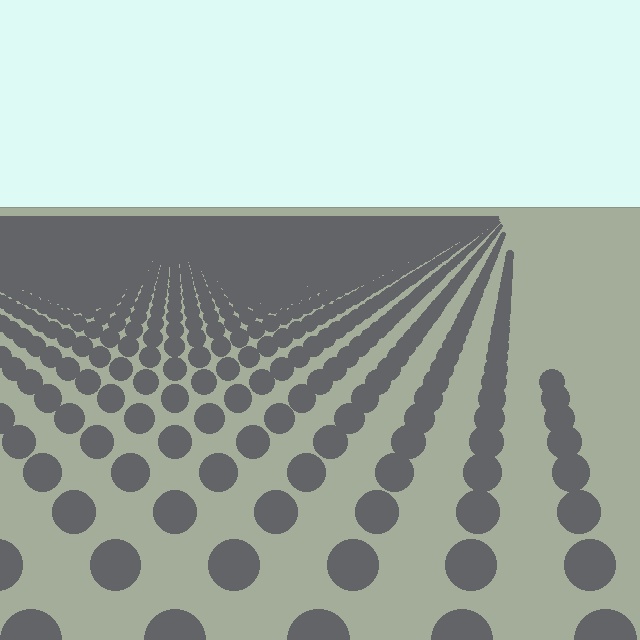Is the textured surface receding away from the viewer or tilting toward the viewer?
The surface is receding away from the viewer. Texture elements get smaller and denser toward the top.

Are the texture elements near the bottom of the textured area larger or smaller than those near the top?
Larger. Near the bottom, elements are closer to the viewer and appear at a bigger on-screen size.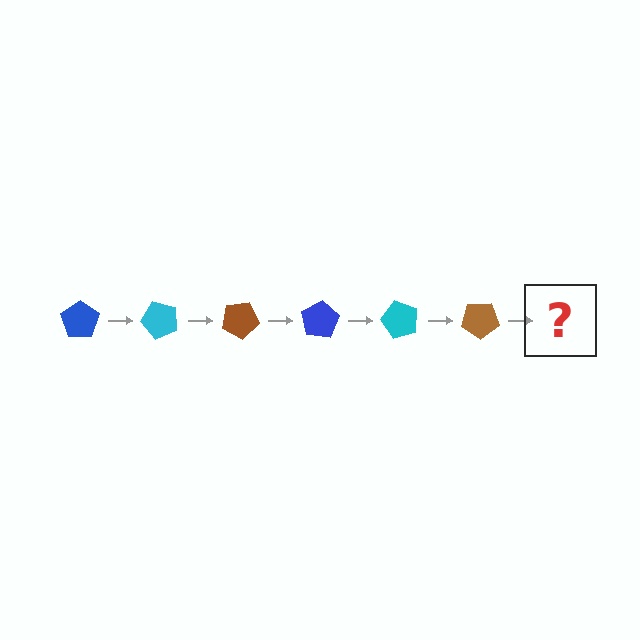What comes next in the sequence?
The next element should be a blue pentagon, rotated 300 degrees from the start.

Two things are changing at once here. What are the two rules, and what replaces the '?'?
The two rules are that it rotates 50 degrees each step and the color cycles through blue, cyan, and brown. The '?' should be a blue pentagon, rotated 300 degrees from the start.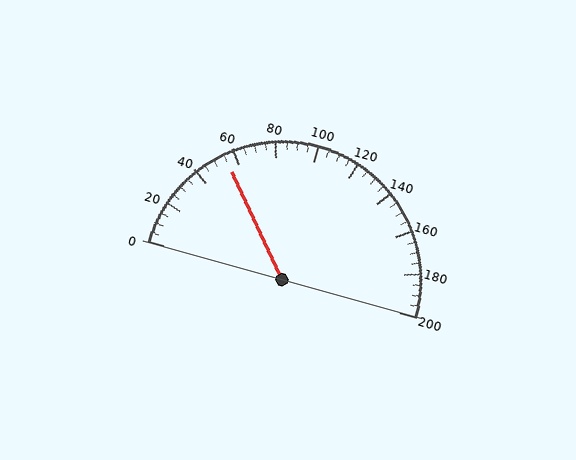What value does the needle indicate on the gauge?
The needle indicates approximately 55.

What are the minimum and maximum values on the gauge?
The gauge ranges from 0 to 200.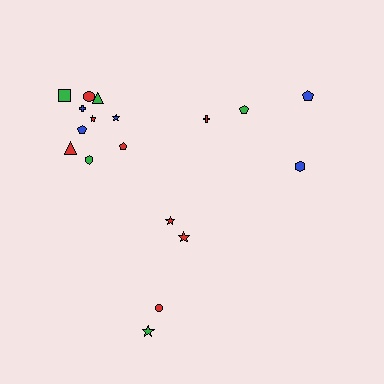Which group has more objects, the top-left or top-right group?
The top-left group.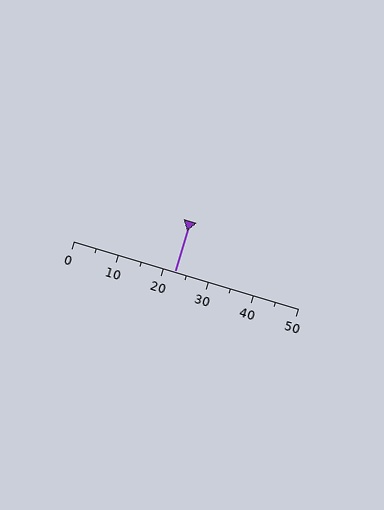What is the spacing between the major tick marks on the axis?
The major ticks are spaced 10 apart.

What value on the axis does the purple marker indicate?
The marker indicates approximately 22.5.